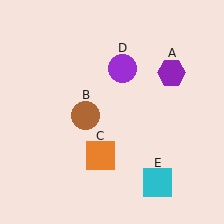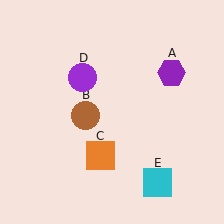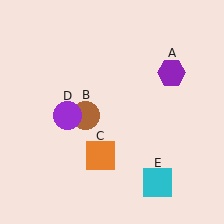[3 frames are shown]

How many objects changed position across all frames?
1 object changed position: purple circle (object D).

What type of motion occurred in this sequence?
The purple circle (object D) rotated counterclockwise around the center of the scene.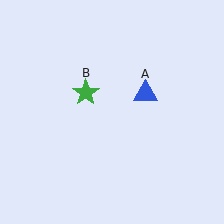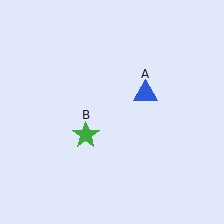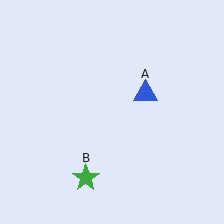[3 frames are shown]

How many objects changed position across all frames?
1 object changed position: green star (object B).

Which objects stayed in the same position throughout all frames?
Blue triangle (object A) remained stationary.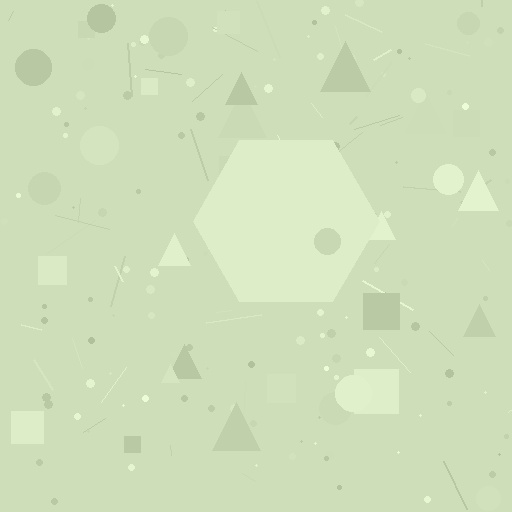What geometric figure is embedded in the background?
A hexagon is embedded in the background.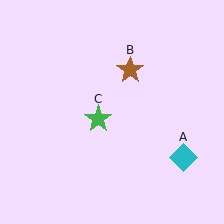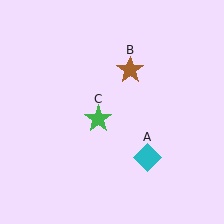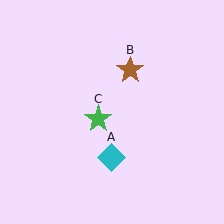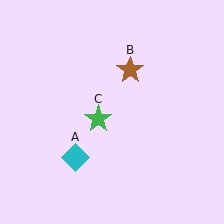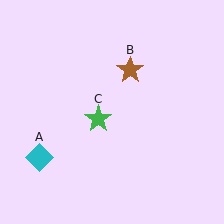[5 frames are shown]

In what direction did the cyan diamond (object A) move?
The cyan diamond (object A) moved left.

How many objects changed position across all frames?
1 object changed position: cyan diamond (object A).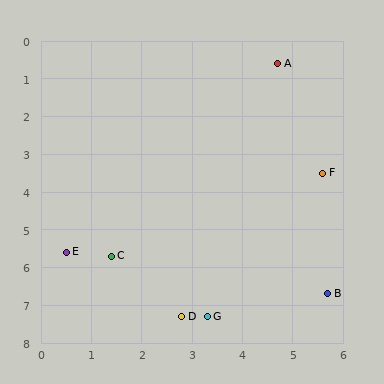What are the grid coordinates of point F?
Point F is at approximately (5.6, 3.5).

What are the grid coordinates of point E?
Point E is at approximately (0.5, 5.6).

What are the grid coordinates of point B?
Point B is at approximately (5.7, 6.7).